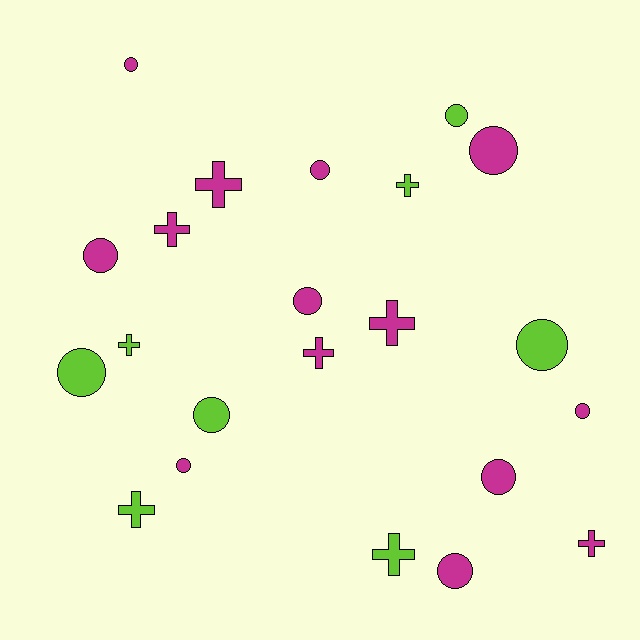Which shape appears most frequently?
Circle, with 13 objects.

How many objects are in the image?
There are 22 objects.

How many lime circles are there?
There are 4 lime circles.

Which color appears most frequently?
Magenta, with 14 objects.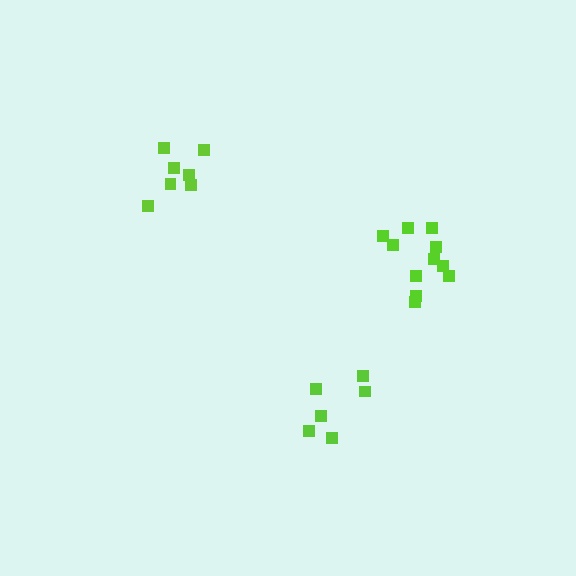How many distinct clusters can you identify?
There are 3 distinct clusters.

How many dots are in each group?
Group 1: 6 dots, Group 2: 11 dots, Group 3: 7 dots (24 total).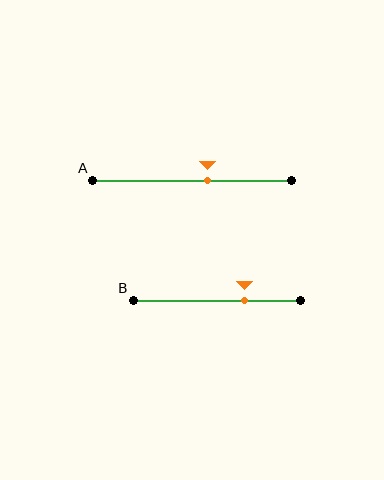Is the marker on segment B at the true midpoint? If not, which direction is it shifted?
No, the marker on segment B is shifted to the right by about 17% of the segment length.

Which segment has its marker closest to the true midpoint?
Segment A has its marker closest to the true midpoint.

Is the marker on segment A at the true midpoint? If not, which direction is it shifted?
No, the marker on segment A is shifted to the right by about 8% of the segment length.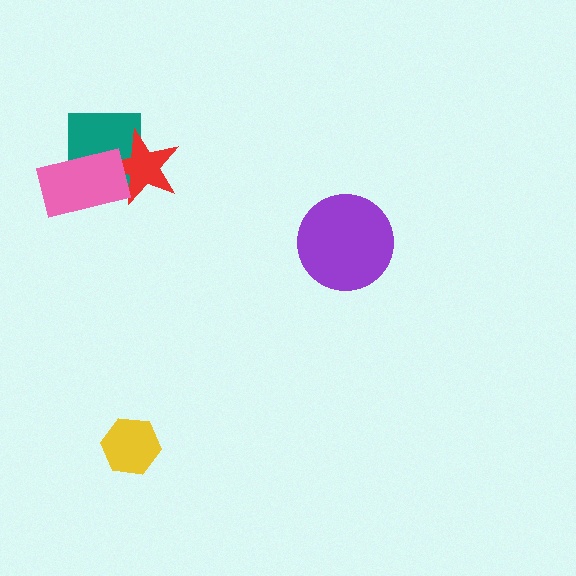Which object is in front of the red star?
The pink rectangle is in front of the red star.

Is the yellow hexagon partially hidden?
No, no other shape covers it.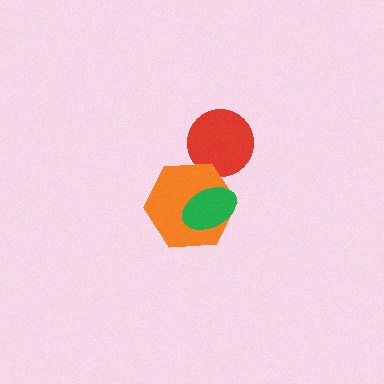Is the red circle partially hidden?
Yes, it is partially covered by another shape.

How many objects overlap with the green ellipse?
1 object overlaps with the green ellipse.